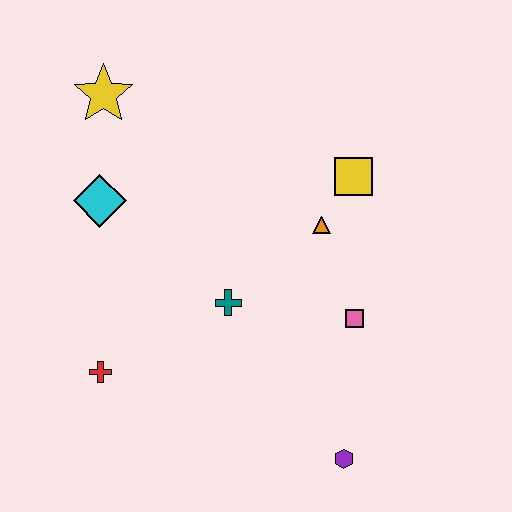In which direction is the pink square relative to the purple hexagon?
The pink square is above the purple hexagon.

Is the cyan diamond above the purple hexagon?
Yes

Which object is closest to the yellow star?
The cyan diamond is closest to the yellow star.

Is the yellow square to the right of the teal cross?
Yes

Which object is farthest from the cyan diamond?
The purple hexagon is farthest from the cyan diamond.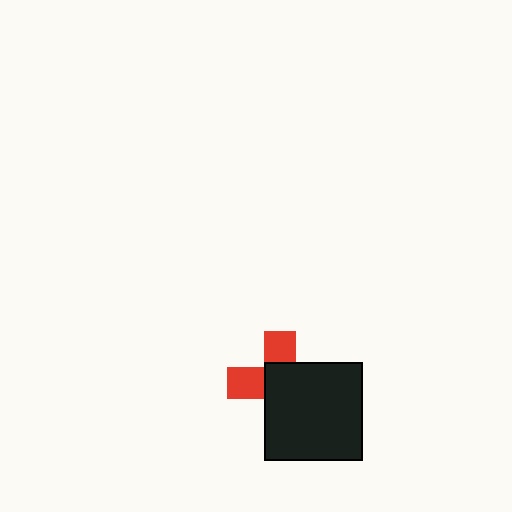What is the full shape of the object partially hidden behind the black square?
The partially hidden object is a red cross.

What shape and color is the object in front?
The object in front is a black square.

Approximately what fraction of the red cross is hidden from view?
Roughly 62% of the red cross is hidden behind the black square.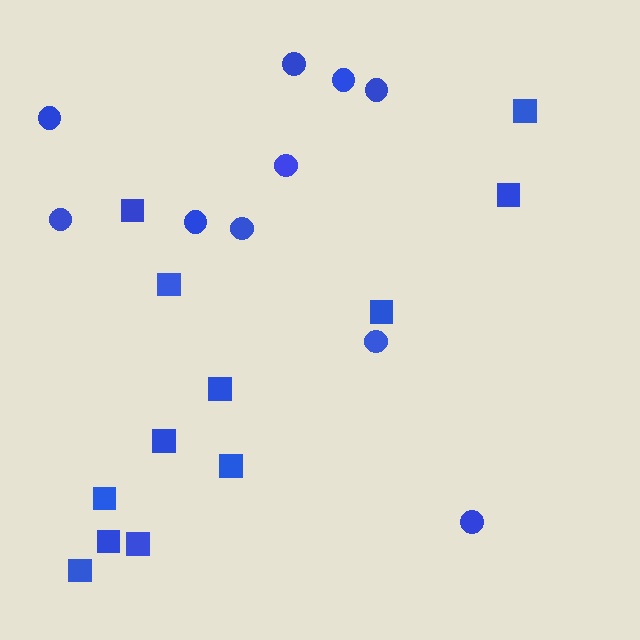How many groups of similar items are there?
There are 2 groups: one group of squares (12) and one group of circles (10).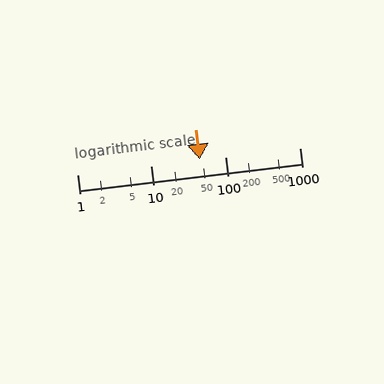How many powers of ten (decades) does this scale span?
The scale spans 3 decades, from 1 to 1000.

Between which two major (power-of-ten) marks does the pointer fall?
The pointer is between 10 and 100.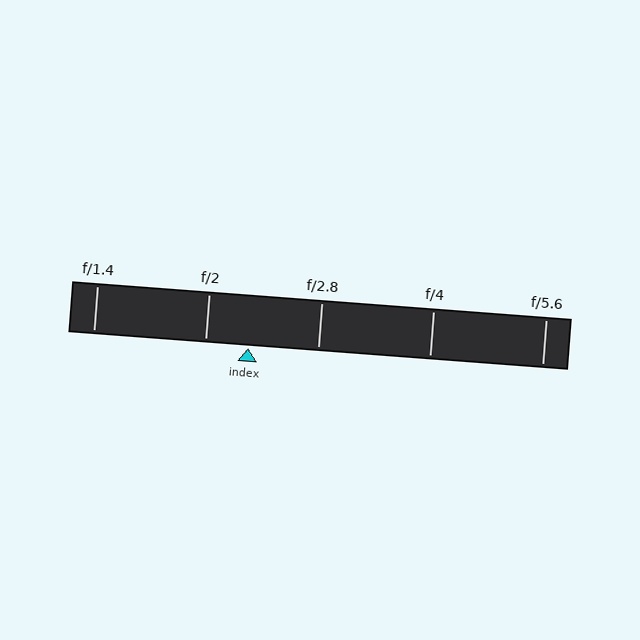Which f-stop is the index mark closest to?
The index mark is closest to f/2.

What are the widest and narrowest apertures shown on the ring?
The widest aperture shown is f/1.4 and the narrowest is f/5.6.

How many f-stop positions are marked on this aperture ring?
There are 5 f-stop positions marked.